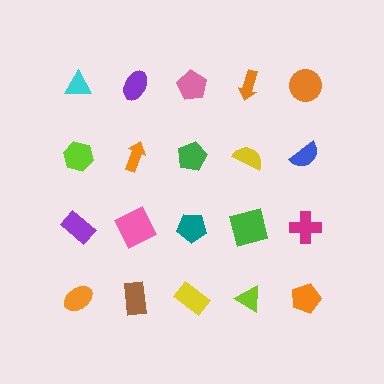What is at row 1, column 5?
An orange circle.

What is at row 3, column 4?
A green square.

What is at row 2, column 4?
A yellow semicircle.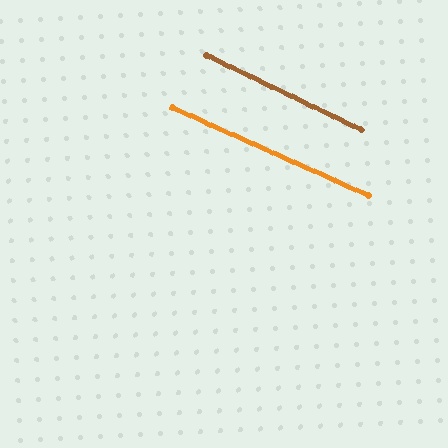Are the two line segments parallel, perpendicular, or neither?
Parallel — their directions differ by only 1.3°.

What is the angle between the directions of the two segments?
Approximately 1 degree.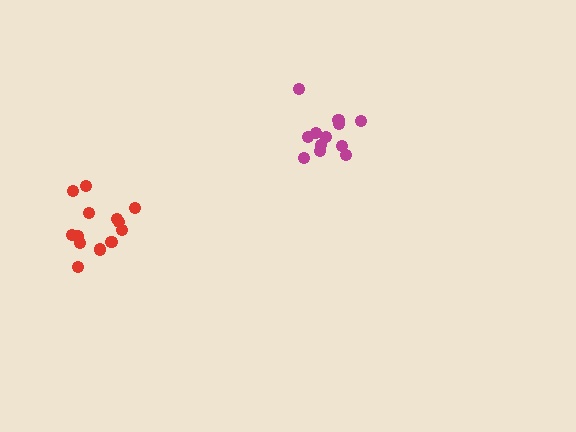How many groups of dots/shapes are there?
There are 2 groups.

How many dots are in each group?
Group 1: 13 dots, Group 2: 12 dots (25 total).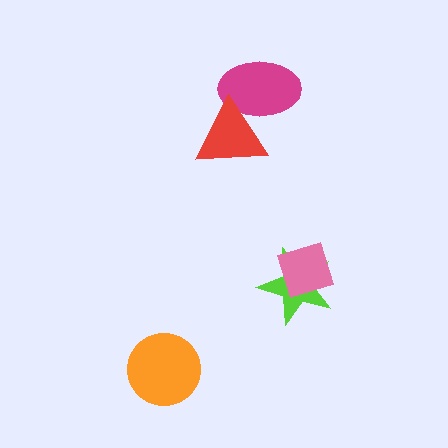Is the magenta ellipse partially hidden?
Yes, it is partially covered by another shape.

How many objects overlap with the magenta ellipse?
1 object overlaps with the magenta ellipse.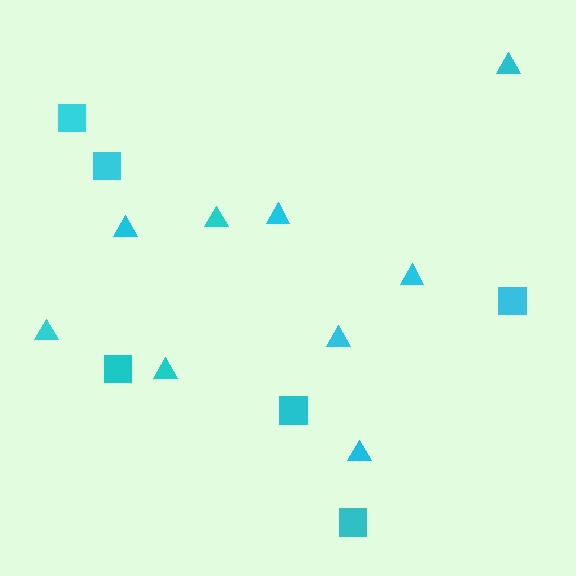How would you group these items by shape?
There are 2 groups: one group of triangles (9) and one group of squares (6).